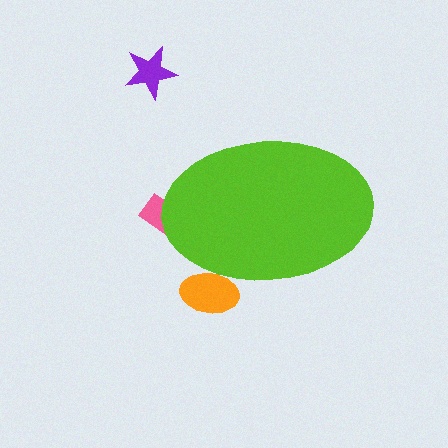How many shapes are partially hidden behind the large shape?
2 shapes are partially hidden.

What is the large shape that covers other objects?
A lime ellipse.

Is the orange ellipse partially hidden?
Yes, the orange ellipse is partially hidden behind the lime ellipse.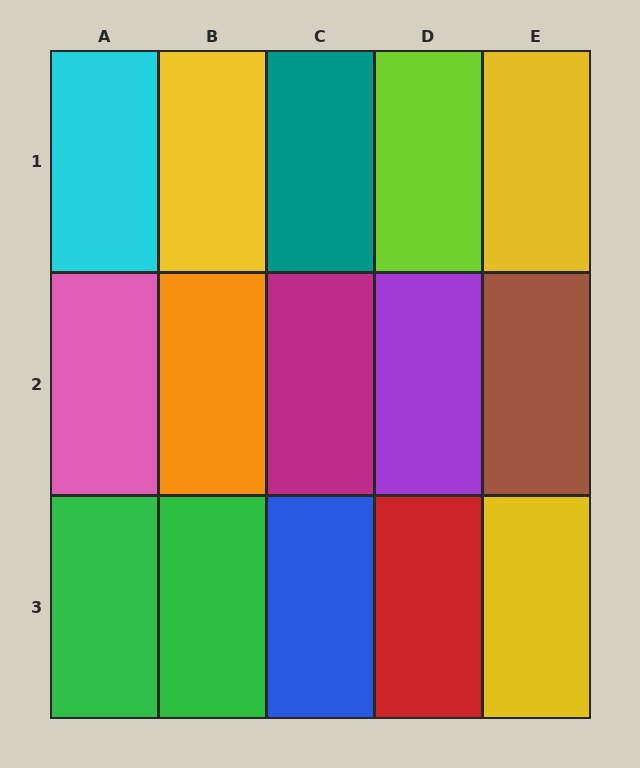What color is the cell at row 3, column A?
Green.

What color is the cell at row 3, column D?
Red.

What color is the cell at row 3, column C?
Blue.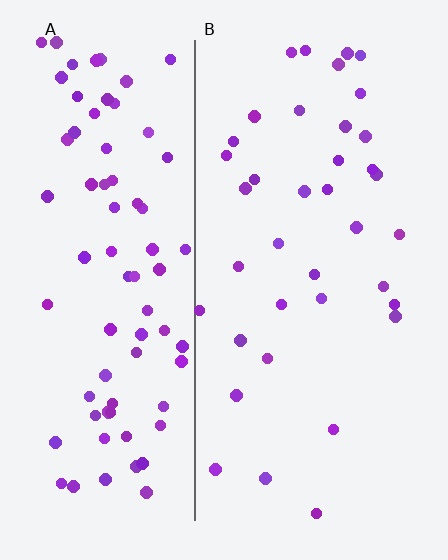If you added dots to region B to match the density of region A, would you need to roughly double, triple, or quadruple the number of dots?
Approximately double.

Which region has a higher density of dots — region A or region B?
A (the left).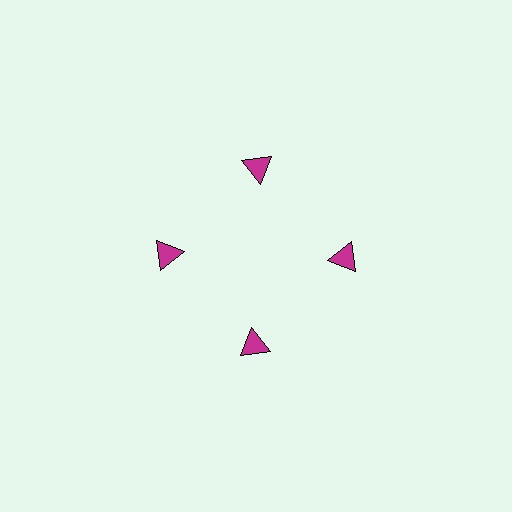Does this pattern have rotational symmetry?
Yes, this pattern has 4-fold rotational symmetry. It looks the same after rotating 90 degrees around the center.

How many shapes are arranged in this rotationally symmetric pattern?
There are 4 shapes, arranged in 4 groups of 1.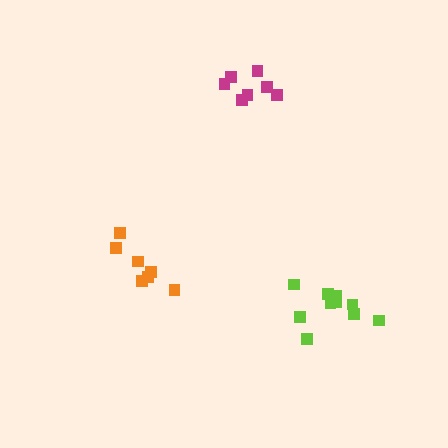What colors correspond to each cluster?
The clusters are colored: orange, lime, magenta.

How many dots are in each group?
Group 1: 7 dots, Group 2: 10 dots, Group 3: 7 dots (24 total).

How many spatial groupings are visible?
There are 3 spatial groupings.